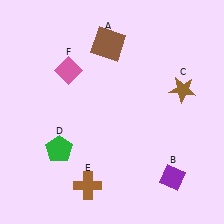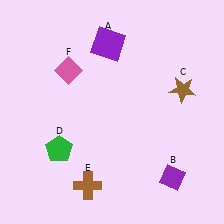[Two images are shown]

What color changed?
The square (A) changed from brown in Image 1 to purple in Image 2.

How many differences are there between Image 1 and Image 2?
There is 1 difference between the two images.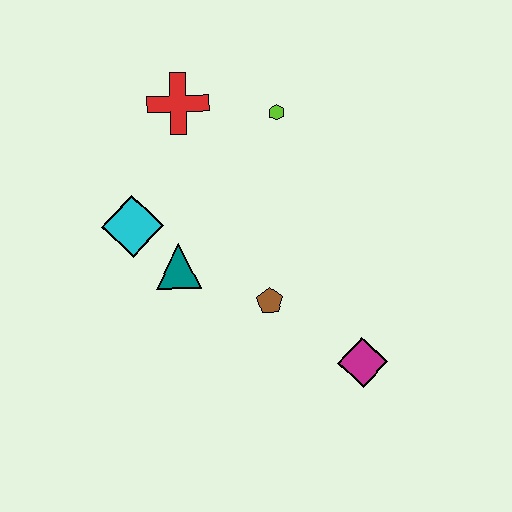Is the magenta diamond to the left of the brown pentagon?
No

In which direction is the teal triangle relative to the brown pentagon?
The teal triangle is to the left of the brown pentagon.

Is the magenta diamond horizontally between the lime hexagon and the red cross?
No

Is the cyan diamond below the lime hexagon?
Yes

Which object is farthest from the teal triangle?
The magenta diamond is farthest from the teal triangle.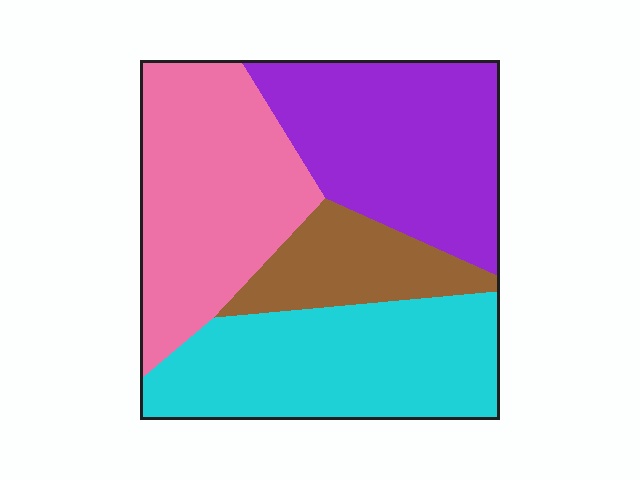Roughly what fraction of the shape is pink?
Pink takes up about one quarter (1/4) of the shape.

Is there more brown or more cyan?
Cyan.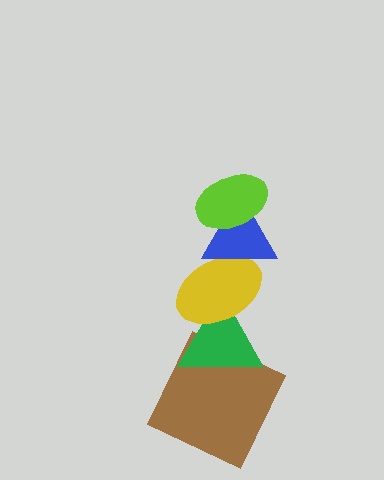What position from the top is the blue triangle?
The blue triangle is 2nd from the top.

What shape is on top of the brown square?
The green triangle is on top of the brown square.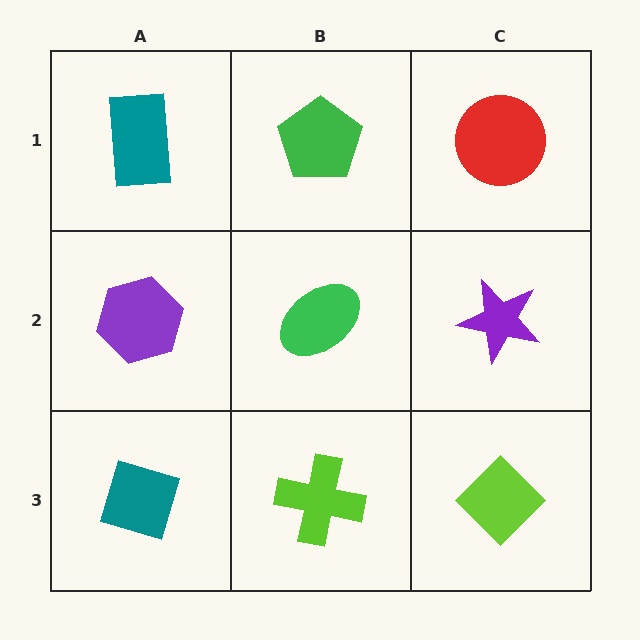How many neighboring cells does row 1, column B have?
3.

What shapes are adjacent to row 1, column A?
A purple hexagon (row 2, column A), a green pentagon (row 1, column B).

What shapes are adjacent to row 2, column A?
A teal rectangle (row 1, column A), a teal diamond (row 3, column A), a green ellipse (row 2, column B).